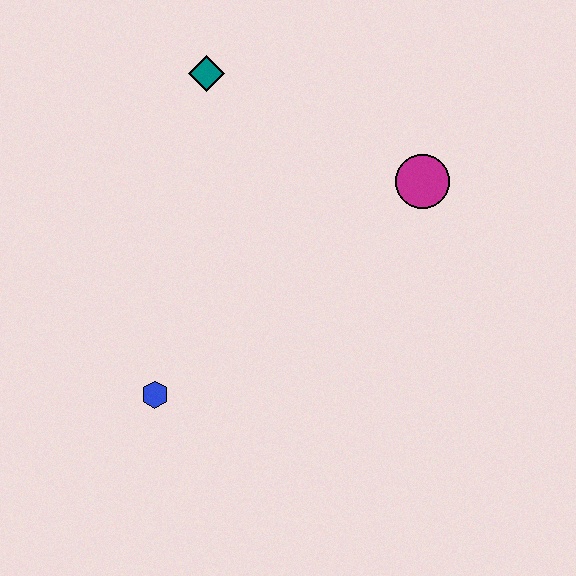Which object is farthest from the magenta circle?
The blue hexagon is farthest from the magenta circle.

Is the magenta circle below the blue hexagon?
No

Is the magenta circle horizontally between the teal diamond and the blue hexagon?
No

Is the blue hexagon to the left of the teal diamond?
Yes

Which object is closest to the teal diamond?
The magenta circle is closest to the teal diamond.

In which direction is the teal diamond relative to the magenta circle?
The teal diamond is to the left of the magenta circle.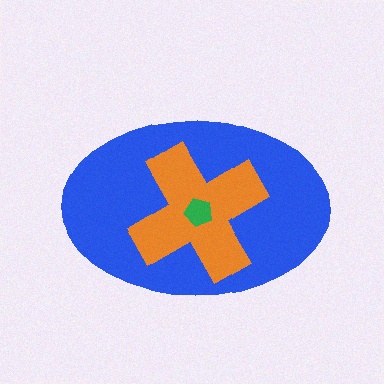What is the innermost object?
The green pentagon.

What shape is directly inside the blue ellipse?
The orange cross.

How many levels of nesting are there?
3.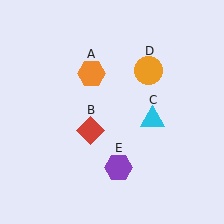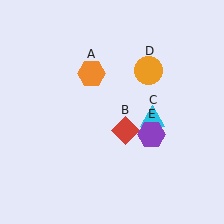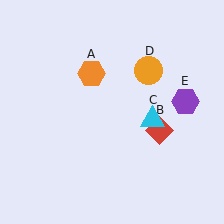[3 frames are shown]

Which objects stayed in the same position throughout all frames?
Orange hexagon (object A) and cyan triangle (object C) and orange circle (object D) remained stationary.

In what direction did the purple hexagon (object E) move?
The purple hexagon (object E) moved up and to the right.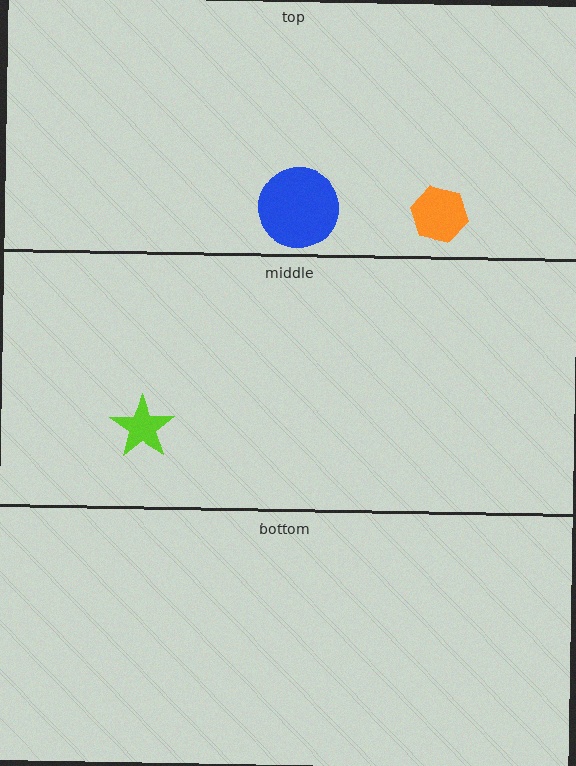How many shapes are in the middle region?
1.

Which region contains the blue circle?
The top region.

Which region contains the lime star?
The middle region.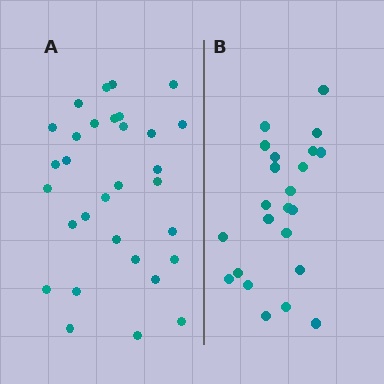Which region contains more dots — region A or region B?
Region A (the left region) has more dots.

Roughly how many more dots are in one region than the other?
Region A has roughly 8 or so more dots than region B.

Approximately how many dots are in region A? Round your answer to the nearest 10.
About 30 dots. (The exact count is 31, which rounds to 30.)